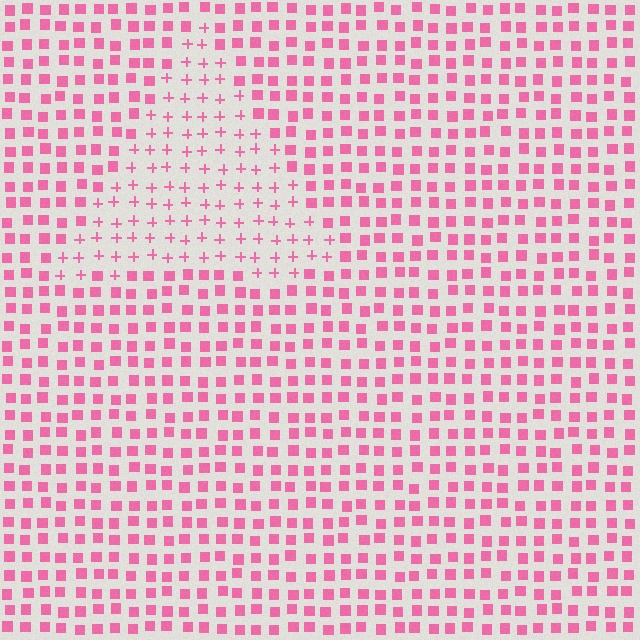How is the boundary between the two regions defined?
The boundary is defined by a change in element shape: plus signs inside vs. squares outside. All elements share the same color and spacing.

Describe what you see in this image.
The image is filled with small pink elements arranged in a uniform grid. A triangle-shaped region contains plus signs, while the surrounding area contains squares. The boundary is defined purely by the change in element shape.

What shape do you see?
I see a triangle.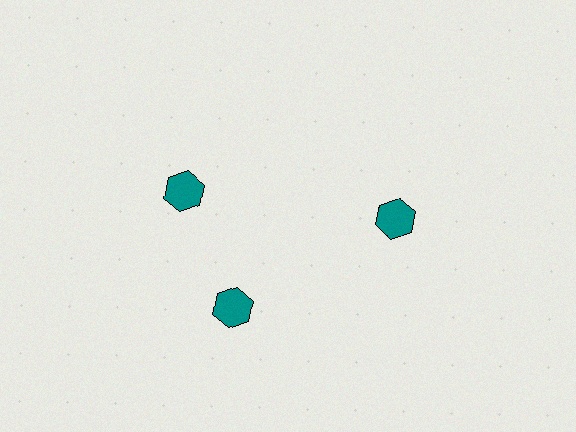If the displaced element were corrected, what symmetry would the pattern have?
It would have 3-fold rotational symmetry — the pattern would map onto itself every 120 degrees.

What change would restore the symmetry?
The symmetry would be restored by rotating it back into even spacing with its neighbors so that all 3 hexagons sit at equal angles and equal distance from the center.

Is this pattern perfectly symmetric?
No. The 3 teal hexagons are arranged in a ring, but one element near the 11 o'clock position is rotated out of alignment along the ring, breaking the 3-fold rotational symmetry.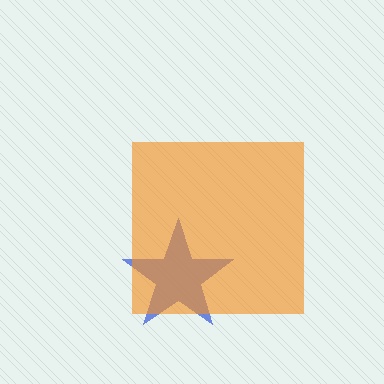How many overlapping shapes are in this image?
There are 2 overlapping shapes in the image.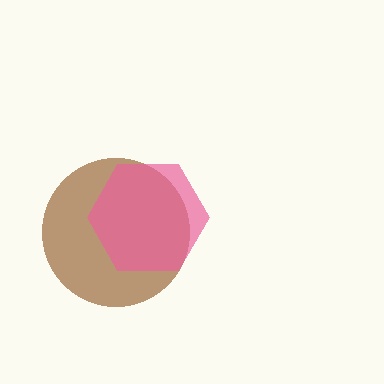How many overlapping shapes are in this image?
There are 2 overlapping shapes in the image.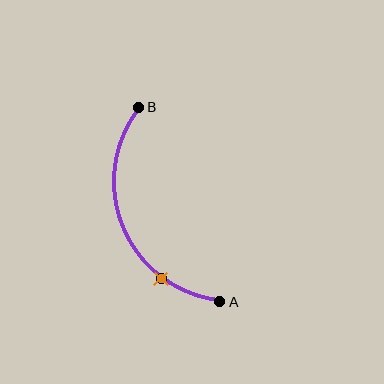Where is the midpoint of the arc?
The arc midpoint is the point on the curve farthest from the straight line joining A and B. It sits to the left of that line.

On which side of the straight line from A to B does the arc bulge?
The arc bulges to the left of the straight line connecting A and B.